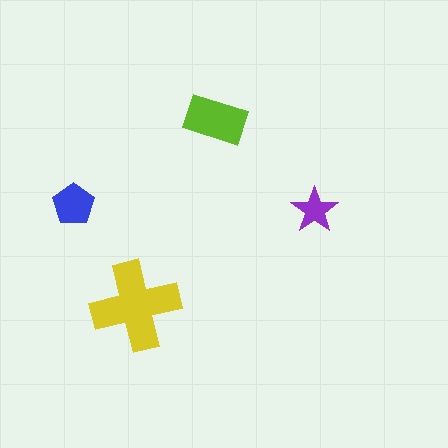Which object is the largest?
The yellow cross.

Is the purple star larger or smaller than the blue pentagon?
Smaller.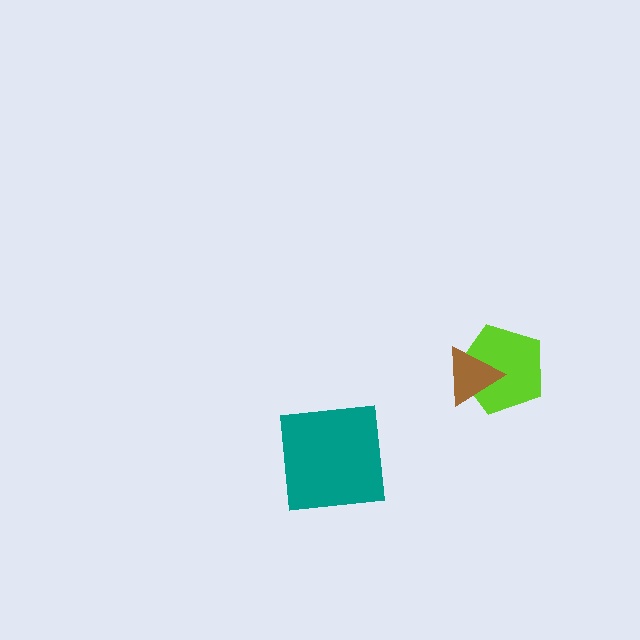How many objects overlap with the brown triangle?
1 object overlaps with the brown triangle.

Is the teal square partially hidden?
No, no other shape covers it.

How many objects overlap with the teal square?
0 objects overlap with the teal square.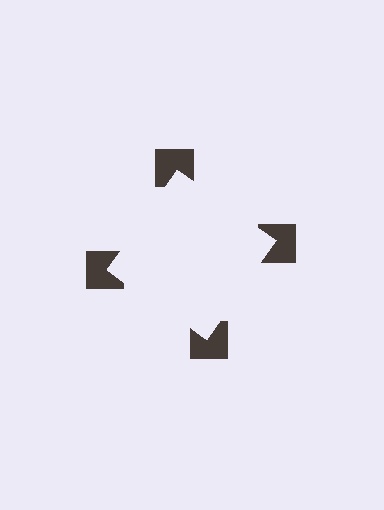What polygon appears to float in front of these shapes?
An illusory square — its edges are inferred from the aligned wedge cuts in the notched squares, not physically drawn.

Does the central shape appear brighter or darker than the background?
It typically appears slightly brighter than the background, even though no actual brightness change is drawn.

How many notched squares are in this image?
There are 4 — one at each vertex of the illusory square.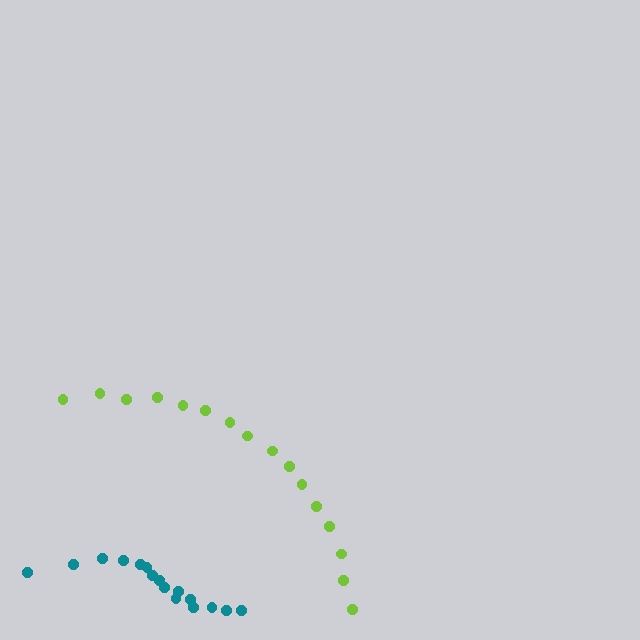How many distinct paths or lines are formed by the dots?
There are 2 distinct paths.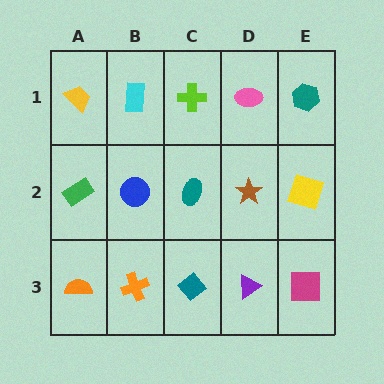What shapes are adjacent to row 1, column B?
A blue circle (row 2, column B), a yellow trapezoid (row 1, column A), a lime cross (row 1, column C).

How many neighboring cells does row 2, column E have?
3.